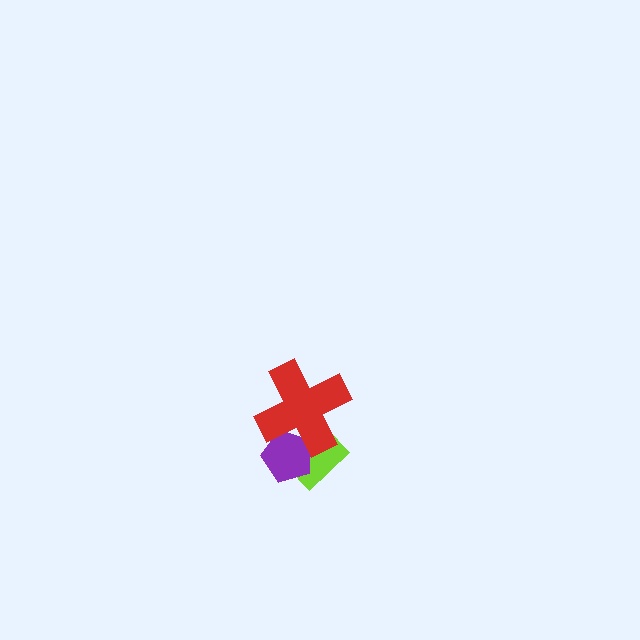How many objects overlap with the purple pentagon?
2 objects overlap with the purple pentagon.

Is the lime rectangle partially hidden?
Yes, it is partially covered by another shape.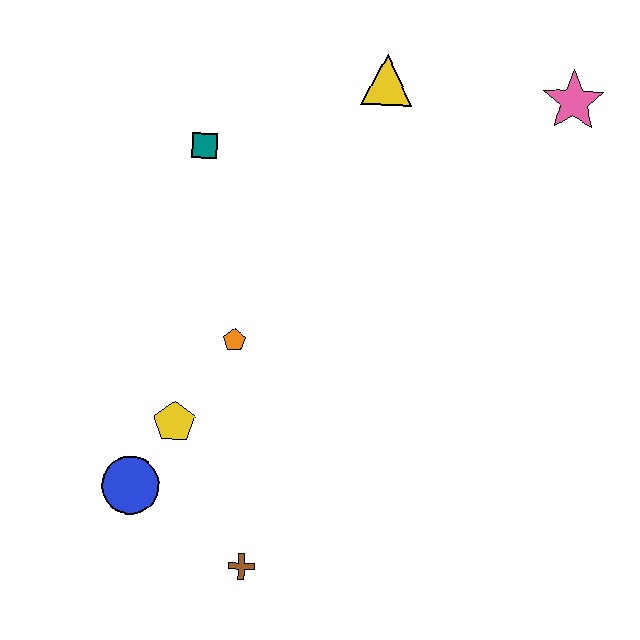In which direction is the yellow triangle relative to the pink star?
The yellow triangle is to the left of the pink star.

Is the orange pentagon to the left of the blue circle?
No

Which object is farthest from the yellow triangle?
The brown cross is farthest from the yellow triangle.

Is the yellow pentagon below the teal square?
Yes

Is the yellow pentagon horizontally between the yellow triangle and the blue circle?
Yes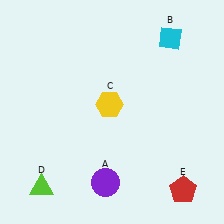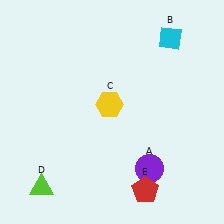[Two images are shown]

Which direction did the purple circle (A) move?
The purple circle (A) moved right.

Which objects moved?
The objects that moved are: the purple circle (A), the red pentagon (E).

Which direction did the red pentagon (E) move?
The red pentagon (E) moved left.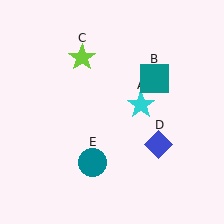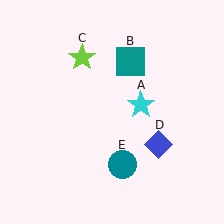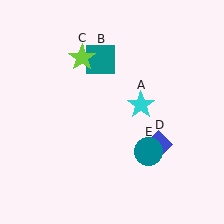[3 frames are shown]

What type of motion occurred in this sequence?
The teal square (object B), teal circle (object E) rotated counterclockwise around the center of the scene.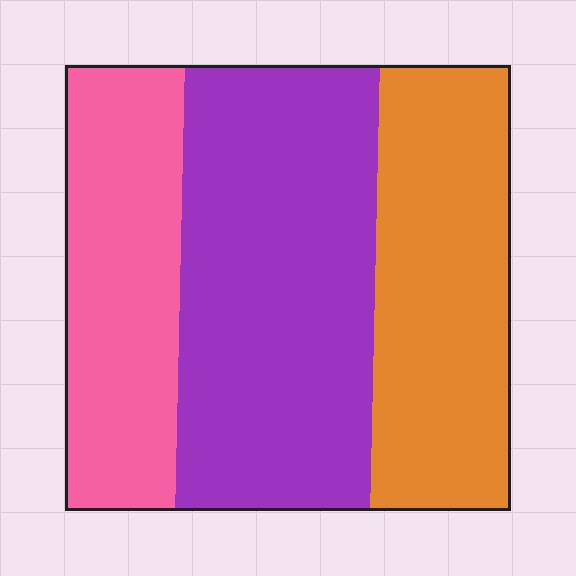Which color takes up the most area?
Purple, at roughly 45%.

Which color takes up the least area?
Pink, at roughly 25%.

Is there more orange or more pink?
Orange.